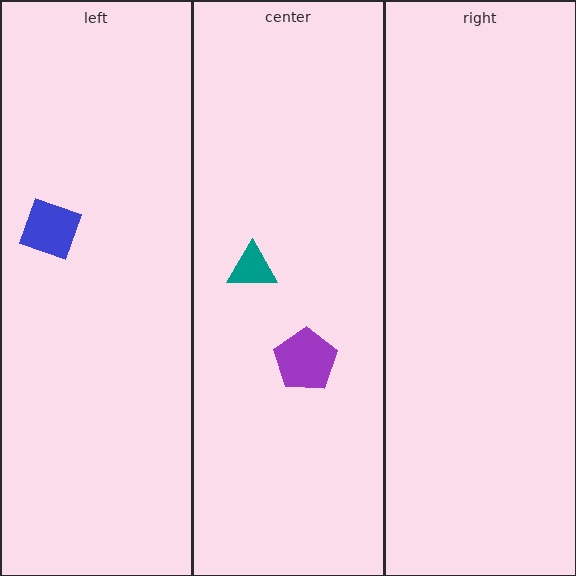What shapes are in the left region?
The blue square.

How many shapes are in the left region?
1.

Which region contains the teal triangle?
The center region.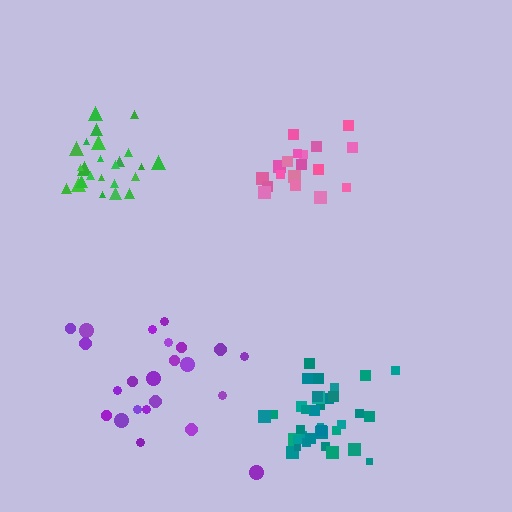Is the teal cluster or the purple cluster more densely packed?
Teal.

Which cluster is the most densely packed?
Pink.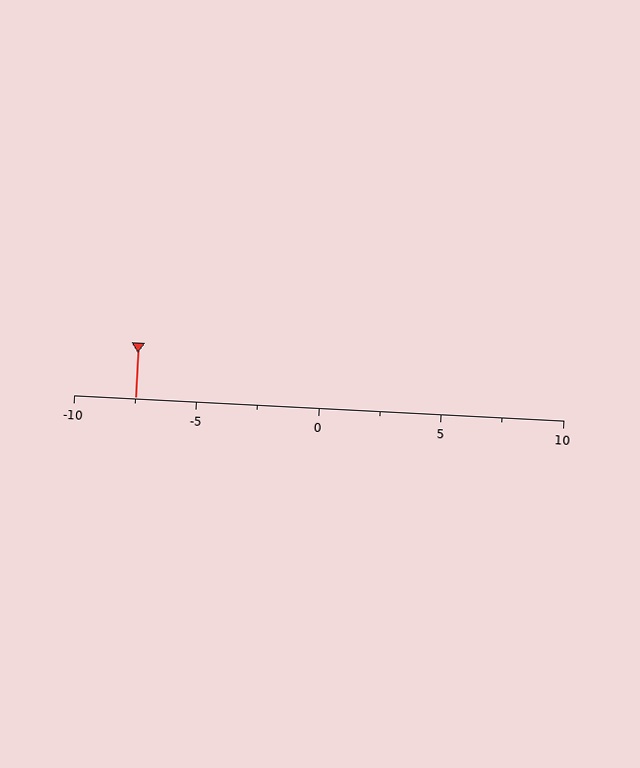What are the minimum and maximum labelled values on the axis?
The axis runs from -10 to 10.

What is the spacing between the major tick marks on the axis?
The major ticks are spaced 5 apart.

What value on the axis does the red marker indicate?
The marker indicates approximately -7.5.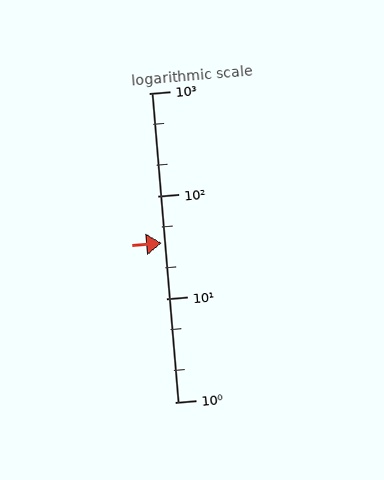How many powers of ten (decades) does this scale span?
The scale spans 3 decades, from 1 to 1000.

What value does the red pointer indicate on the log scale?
The pointer indicates approximately 35.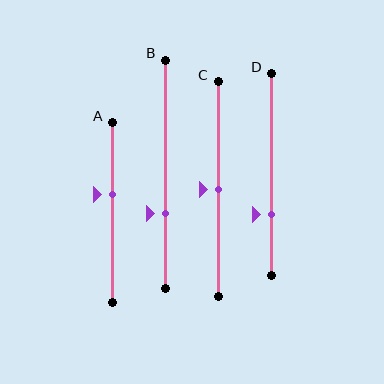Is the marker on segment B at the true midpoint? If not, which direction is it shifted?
No, the marker on segment B is shifted downward by about 17% of the segment length.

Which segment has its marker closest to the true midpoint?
Segment C has its marker closest to the true midpoint.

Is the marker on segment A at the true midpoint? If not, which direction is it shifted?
No, the marker on segment A is shifted upward by about 10% of the segment length.